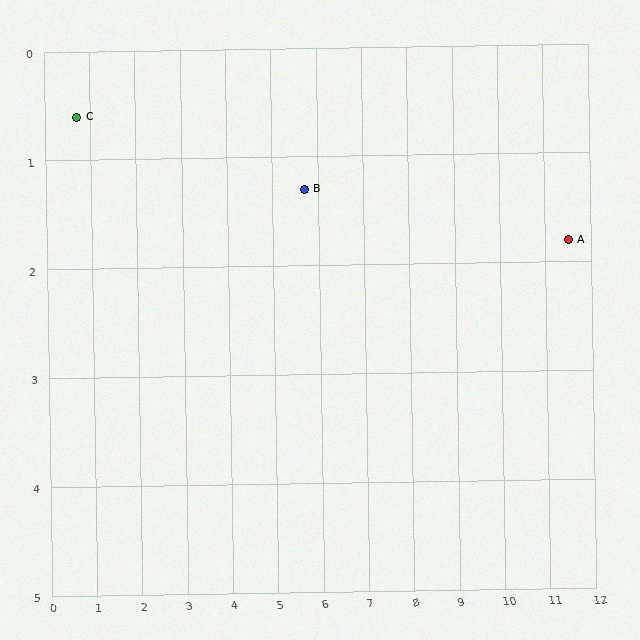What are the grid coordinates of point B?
Point B is at approximately (5.7, 1.3).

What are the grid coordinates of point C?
Point C is at approximately (0.7, 0.6).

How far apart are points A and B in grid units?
Points A and B are about 5.8 grid units apart.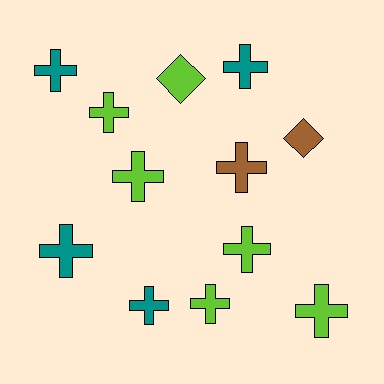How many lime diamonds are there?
There is 1 lime diamond.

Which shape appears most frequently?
Cross, with 10 objects.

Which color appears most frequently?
Lime, with 6 objects.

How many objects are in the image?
There are 12 objects.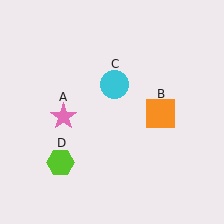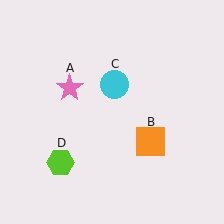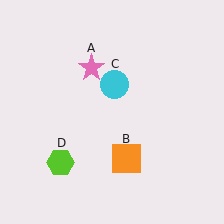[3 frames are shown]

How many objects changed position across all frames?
2 objects changed position: pink star (object A), orange square (object B).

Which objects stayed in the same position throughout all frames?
Cyan circle (object C) and lime hexagon (object D) remained stationary.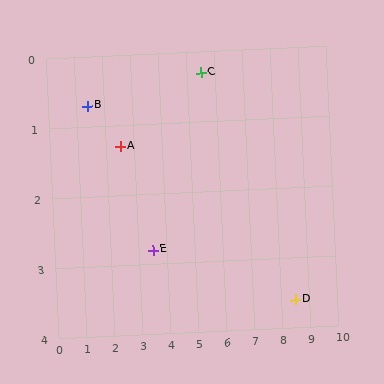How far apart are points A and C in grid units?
Points A and C are about 3.2 grid units apart.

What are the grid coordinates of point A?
Point A is at approximately (2.5, 1.3).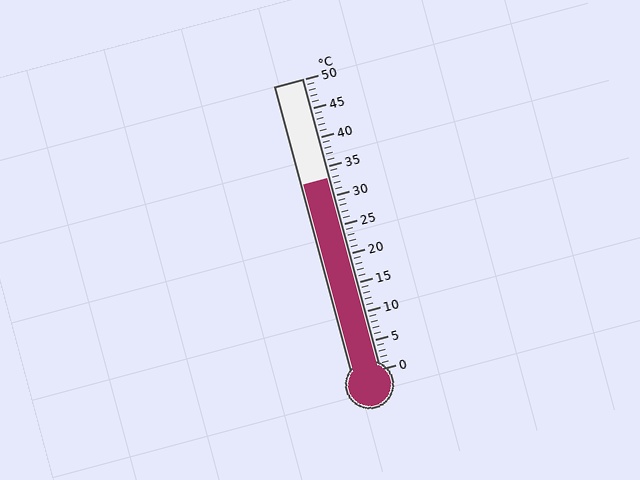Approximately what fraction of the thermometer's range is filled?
The thermometer is filled to approximately 65% of its range.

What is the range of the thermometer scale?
The thermometer scale ranges from 0°C to 50°C.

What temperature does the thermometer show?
The thermometer shows approximately 33°C.